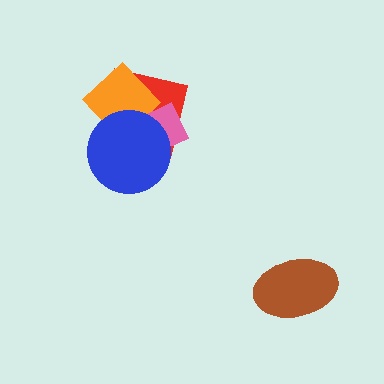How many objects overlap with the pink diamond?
3 objects overlap with the pink diamond.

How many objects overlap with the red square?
3 objects overlap with the red square.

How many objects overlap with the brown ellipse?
0 objects overlap with the brown ellipse.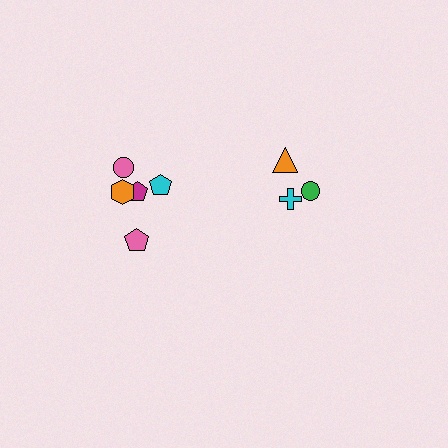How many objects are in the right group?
There are 3 objects.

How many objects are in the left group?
There are 5 objects.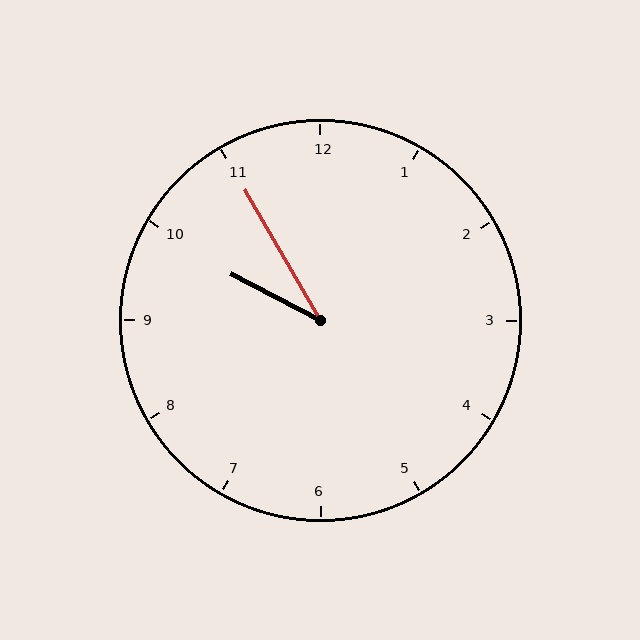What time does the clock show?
9:55.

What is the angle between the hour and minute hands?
Approximately 32 degrees.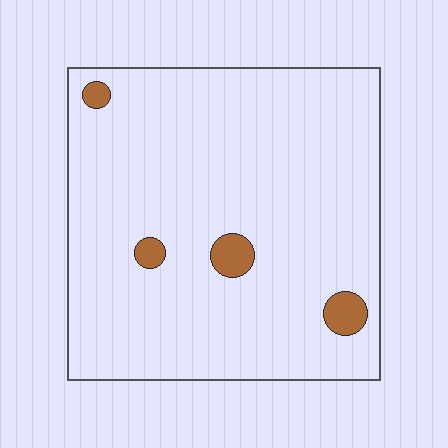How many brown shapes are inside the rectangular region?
4.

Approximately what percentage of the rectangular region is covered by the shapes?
Approximately 5%.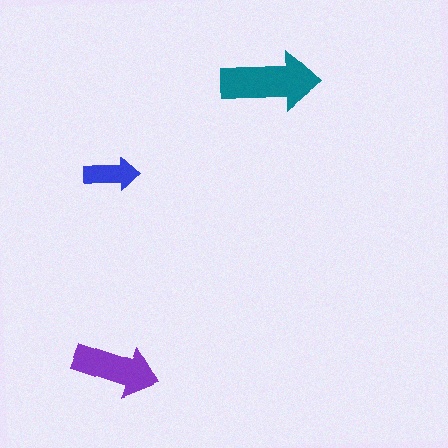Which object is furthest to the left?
The purple arrow is leftmost.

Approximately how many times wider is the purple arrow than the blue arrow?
About 1.5 times wider.